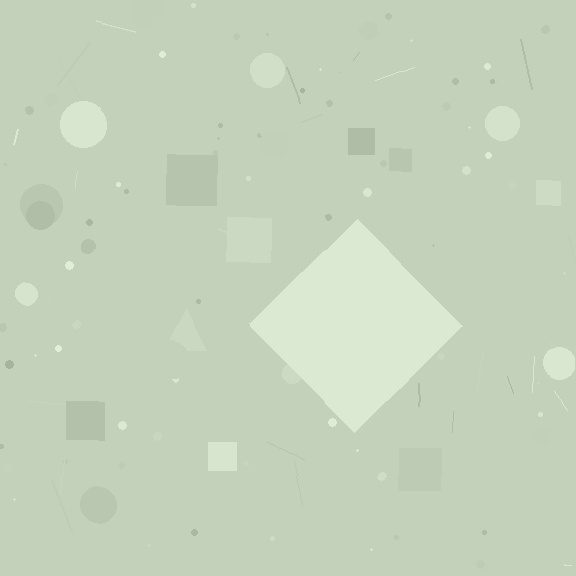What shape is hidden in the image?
A diamond is hidden in the image.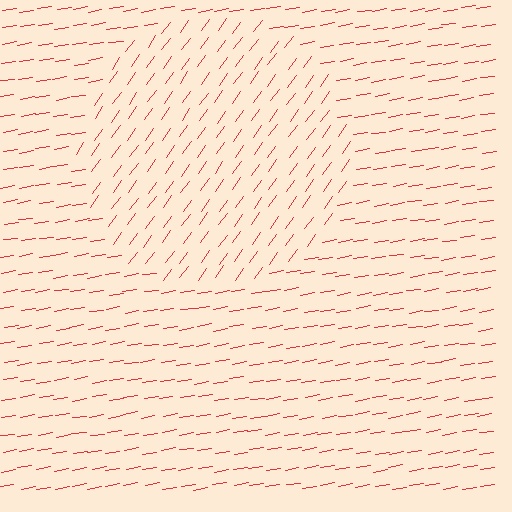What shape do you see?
I see a circle.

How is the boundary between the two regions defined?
The boundary is defined purely by a change in line orientation (approximately 45 degrees difference). All lines are the same color and thickness.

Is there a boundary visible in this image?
Yes, there is a texture boundary formed by a change in line orientation.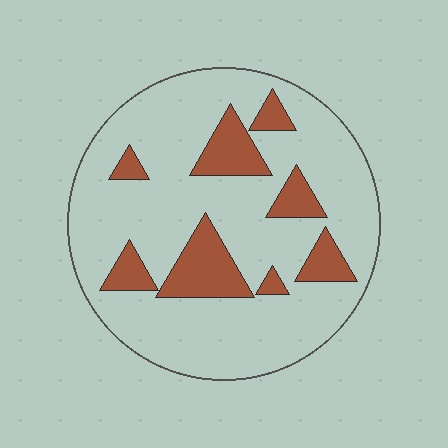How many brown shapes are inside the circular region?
8.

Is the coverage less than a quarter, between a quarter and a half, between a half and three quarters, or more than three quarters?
Less than a quarter.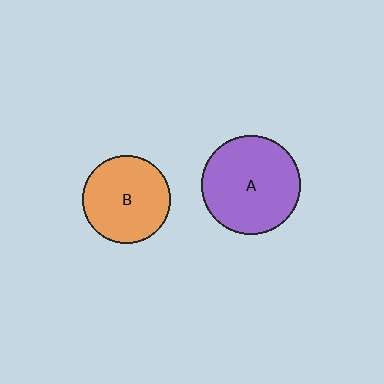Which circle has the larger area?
Circle A (purple).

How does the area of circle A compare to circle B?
Approximately 1.3 times.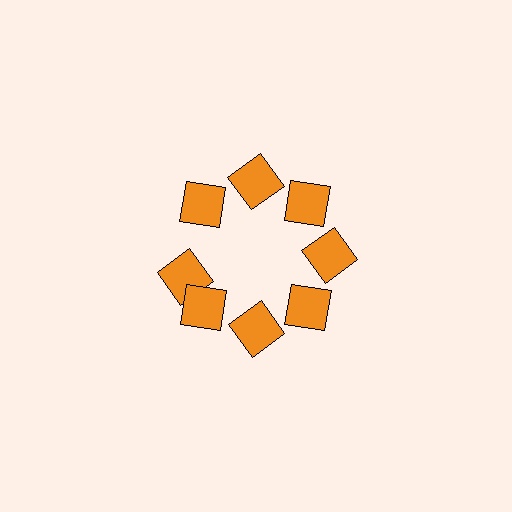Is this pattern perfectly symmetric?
No. The 8 orange squares are arranged in a ring, but one element near the 9 o'clock position is rotated out of alignment along the ring, breaking the 8-fold rotational symmetry.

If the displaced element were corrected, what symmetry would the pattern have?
It would have 8-fold rotational symmetry — the pattern would map onto itself every 45 degrees.